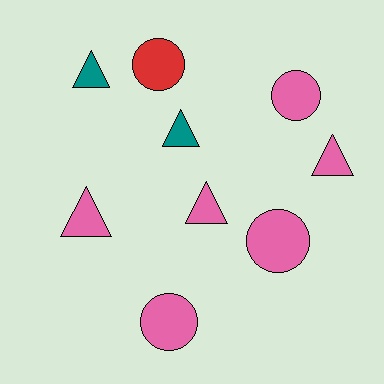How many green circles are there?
There are no green circles.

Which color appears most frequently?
Pink, with 6 objects.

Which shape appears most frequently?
Triangle, with 5 objects.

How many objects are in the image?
There are 9 objects.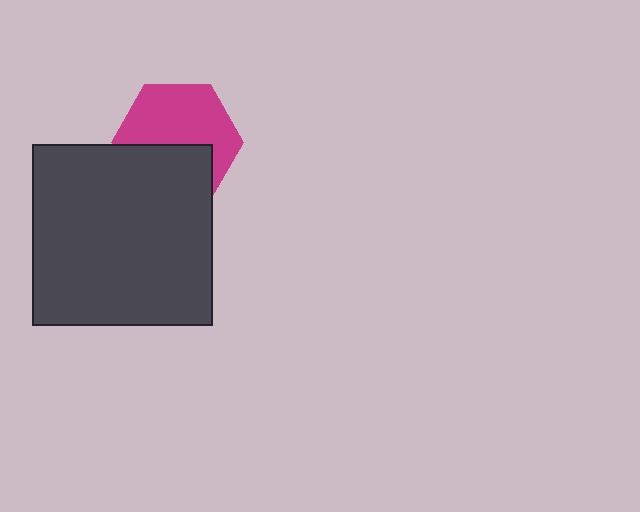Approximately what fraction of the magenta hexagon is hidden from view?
Roughly 41% of the magenta hexagon is hidden behind the dark gray square.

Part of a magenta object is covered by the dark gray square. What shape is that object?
It is a hexagon.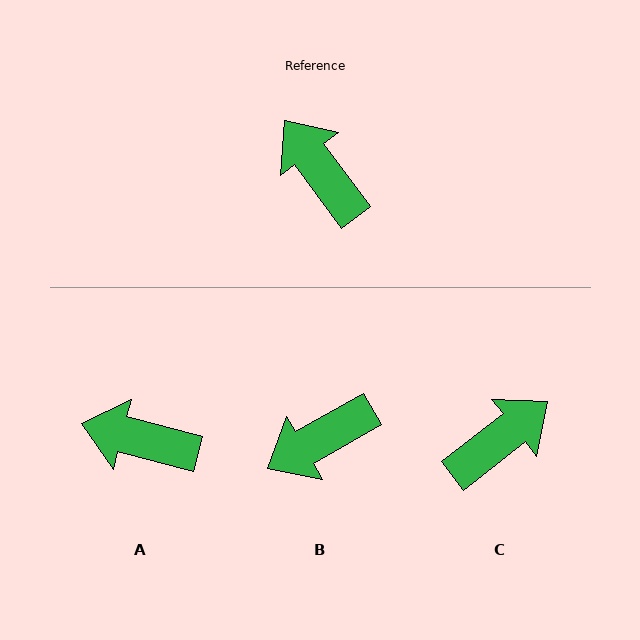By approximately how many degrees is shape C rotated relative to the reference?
Approximately 88 degrees clockwise.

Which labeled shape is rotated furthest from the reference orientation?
C, about 88 degrees away.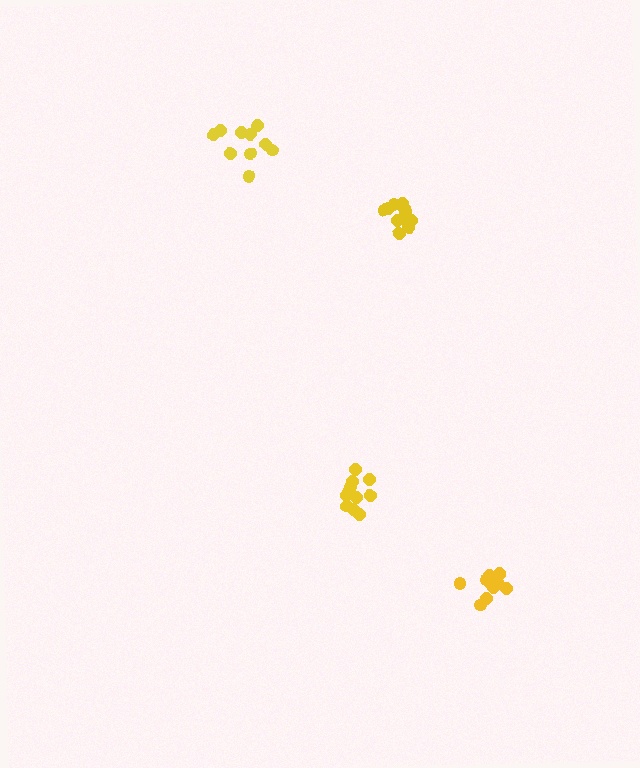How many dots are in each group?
Group 1: 10 dots, Group 2: 10 dots, Group 3: 10 dots, Group 4: 11 dots (41 total).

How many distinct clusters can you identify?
There are 4 distinct clusters.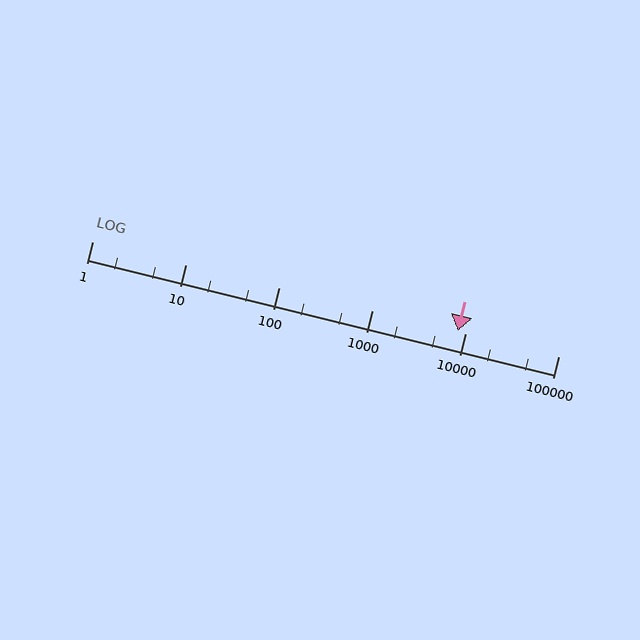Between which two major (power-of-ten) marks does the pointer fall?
The pointer is between 1000 and 10000.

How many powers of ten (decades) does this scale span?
The scale spans 5 decades, from 1 to 100000.